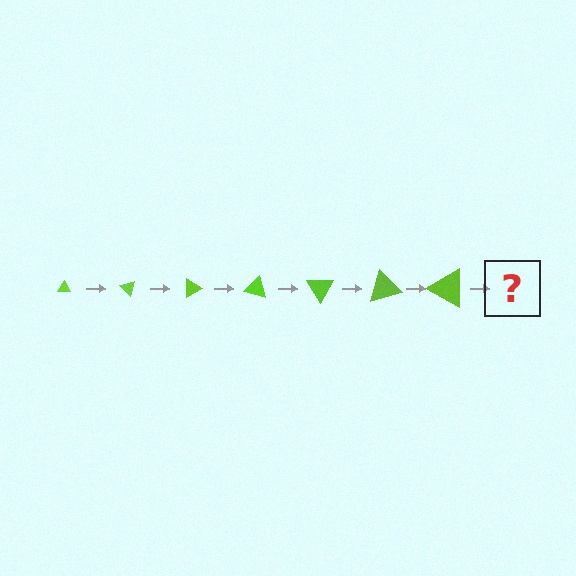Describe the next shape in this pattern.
It should be a triangle, larger than the previous one and rotated 315 degrees from the start.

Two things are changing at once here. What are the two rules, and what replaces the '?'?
The two rules are that the triangle grows larger each step and it rotates 45 degrees each step. The '?' should be a triangle, larger than the previous one and rotated 315 degrees from the start.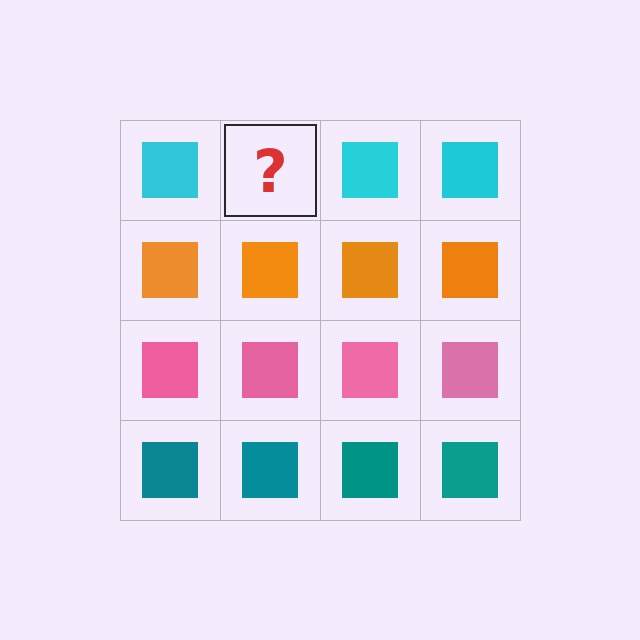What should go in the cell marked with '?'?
The missing cell should contain a cyan square.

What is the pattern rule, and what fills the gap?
The rule is that each row has a consistent color. The gap should be filled with a cyan square.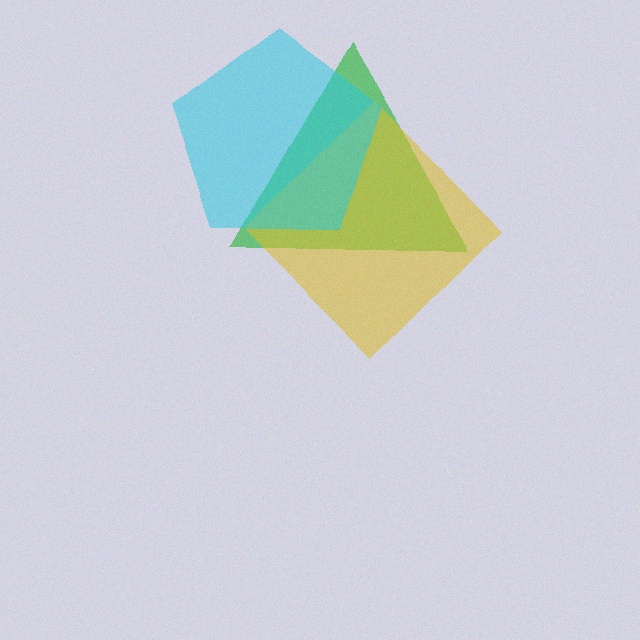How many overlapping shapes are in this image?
There are 3 overlapping shapes in the image.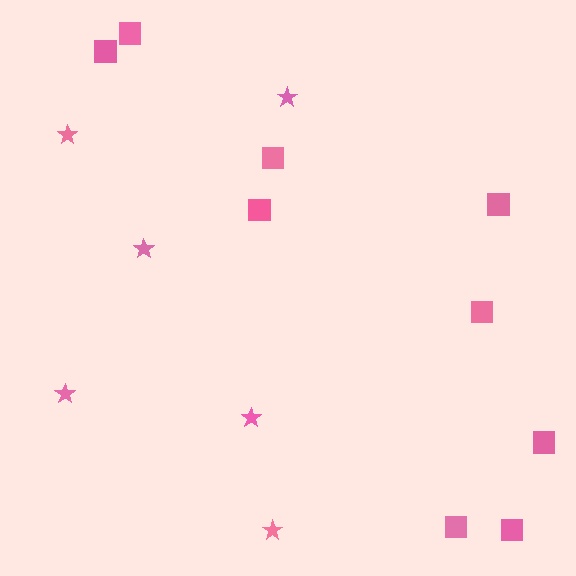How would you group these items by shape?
There are 2 groups: one group of stars (6) and one group of squares (9).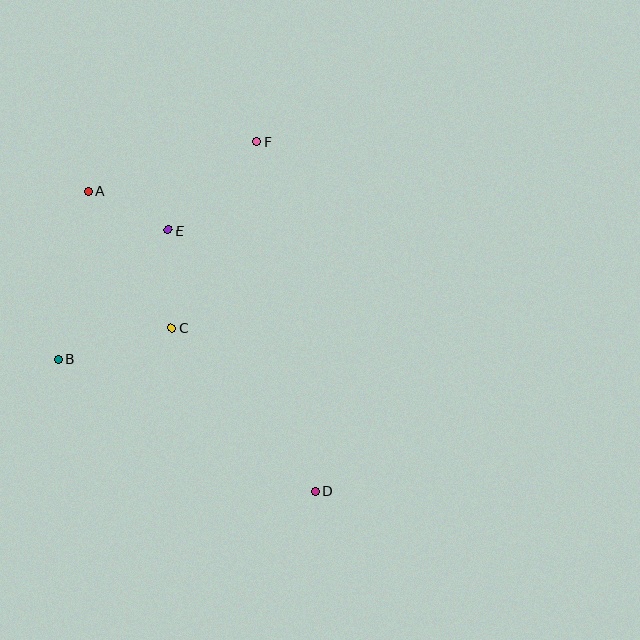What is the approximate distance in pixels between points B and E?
The distance between B and E is approximately 169 pixels.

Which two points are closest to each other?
Points A and E are closest to each other.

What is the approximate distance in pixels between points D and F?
The distance between D and F is approximately 354 pixels.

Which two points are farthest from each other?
Points A and D are farthest from each other.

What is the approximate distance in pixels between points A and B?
The distance between A and B is approximately 170 pixels.